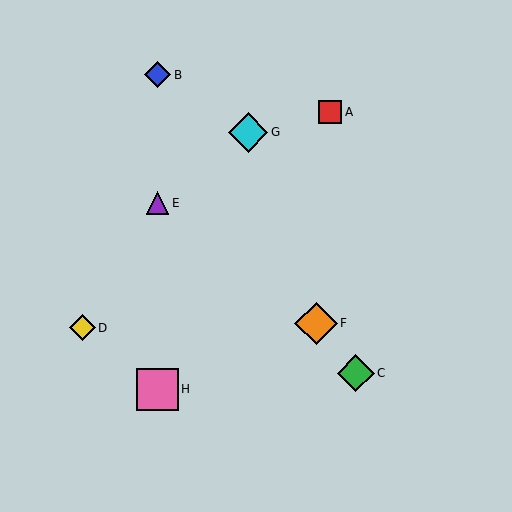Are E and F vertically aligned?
No, E is at x≈157 and F is at x≈316.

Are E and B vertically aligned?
Yes, both are at x≈157.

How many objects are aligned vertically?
3 objects (B, E, H) are aligned vertically.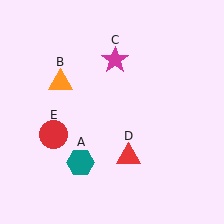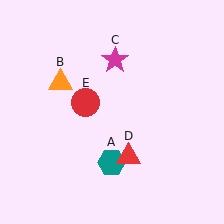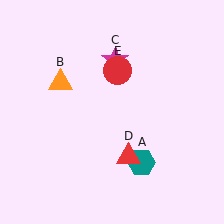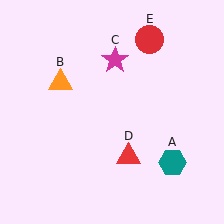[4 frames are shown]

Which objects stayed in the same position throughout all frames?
Orange triangle (object B) and magenta star (object C) and red triangle (object D) remained stationary.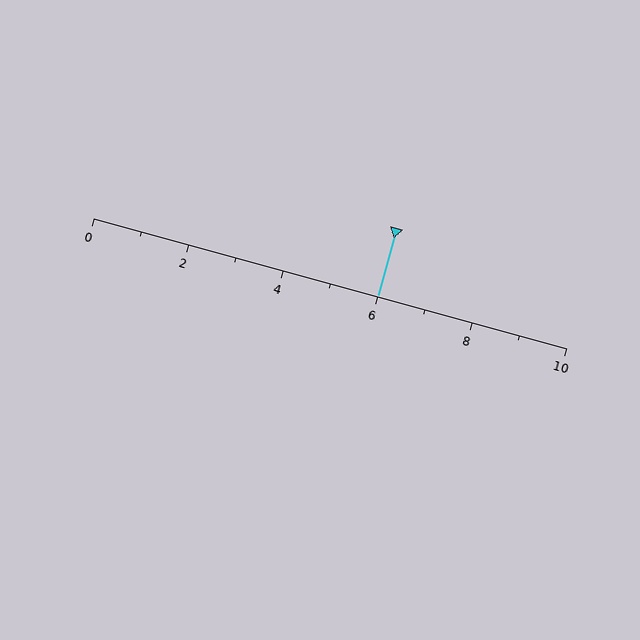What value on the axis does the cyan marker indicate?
The marker indicates approximately 6.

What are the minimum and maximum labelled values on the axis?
The axis runs from 0 to 10.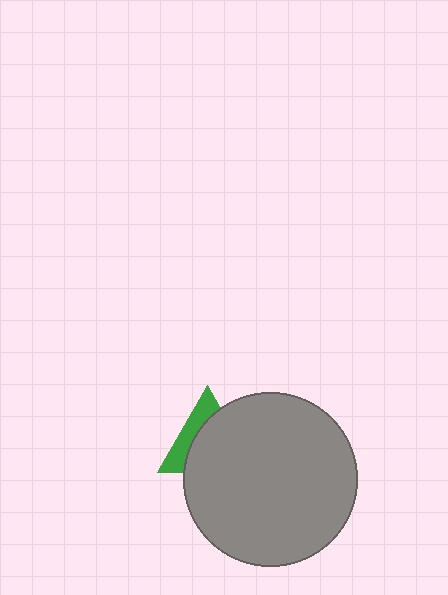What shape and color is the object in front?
The object in front is a gray circle.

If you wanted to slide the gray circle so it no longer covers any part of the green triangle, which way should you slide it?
Slide it toward the lower-right — that is the most direct way to separate the two shapes.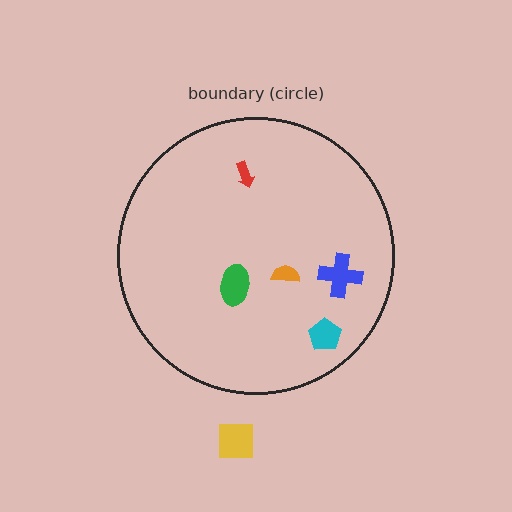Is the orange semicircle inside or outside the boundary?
Inside.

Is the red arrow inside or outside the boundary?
Inside.